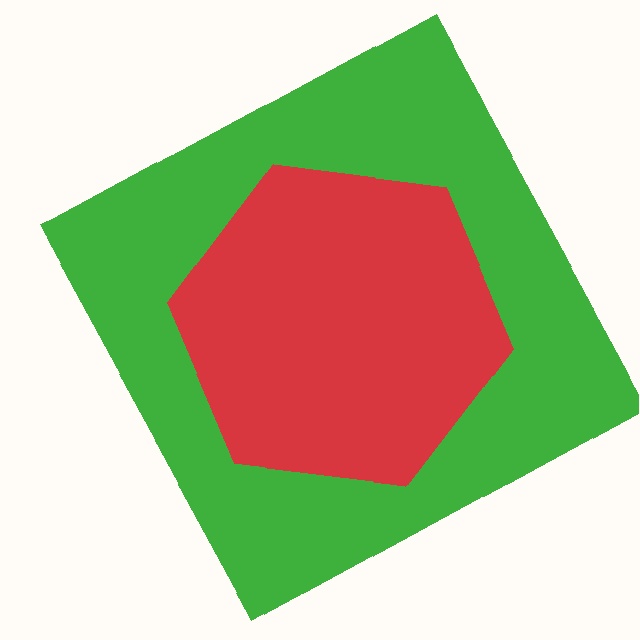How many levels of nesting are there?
2.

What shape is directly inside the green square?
The red hexagon.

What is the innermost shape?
The red hexagon.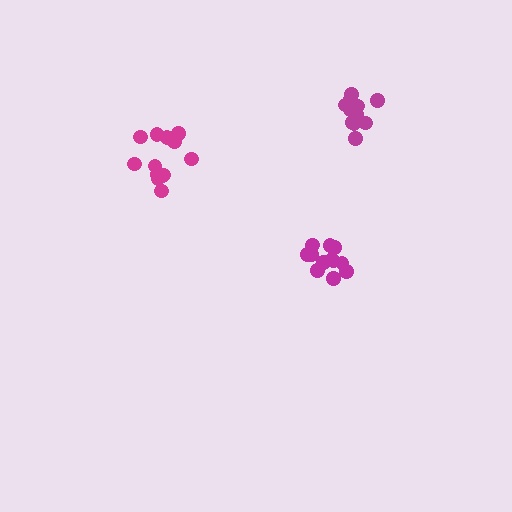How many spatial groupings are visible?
There are 3 spatial groupings.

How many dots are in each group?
Group 1: 12 dots, Group 2: 13 dots, Group 3: 11 dots (36 total).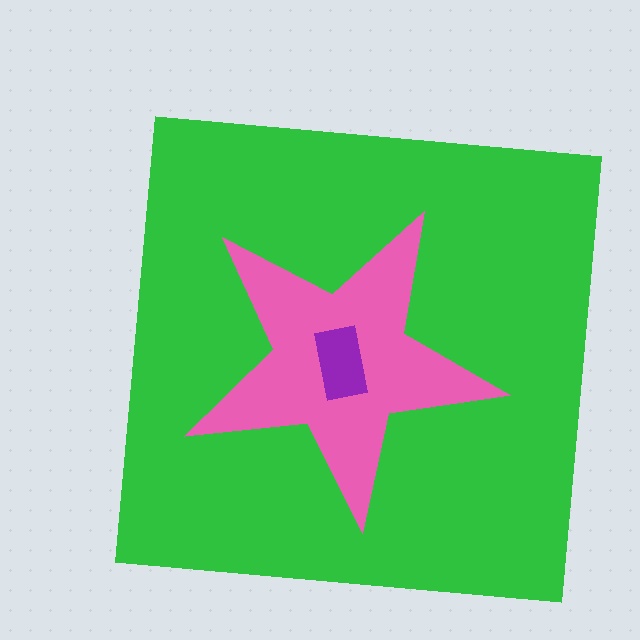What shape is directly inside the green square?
The pink star.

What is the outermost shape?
The green square.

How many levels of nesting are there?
3.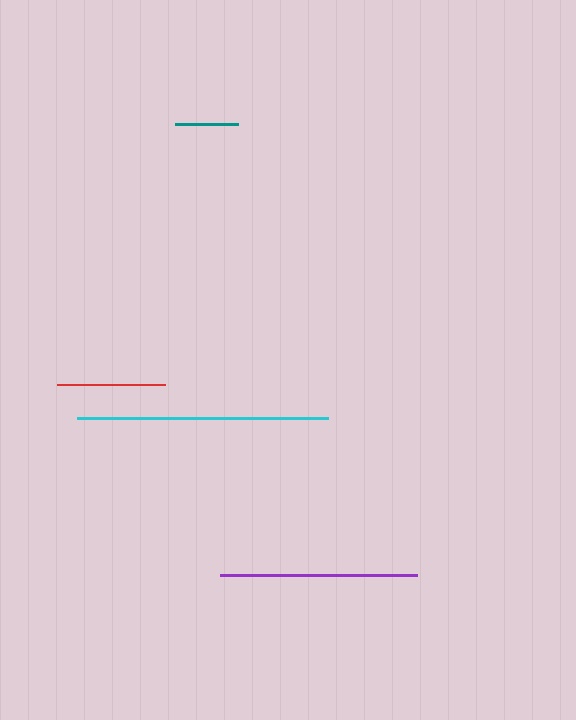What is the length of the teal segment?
The teal segment is approximately 63 pixels long.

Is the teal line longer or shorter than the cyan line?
The cyan line is longer than the teal line.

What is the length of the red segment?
The red segment is approximately 108 pixels long.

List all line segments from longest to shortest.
From longest to shortest: cyan, purple, red, teal.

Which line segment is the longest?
The cyan line is the longest at approximately 251 pixels.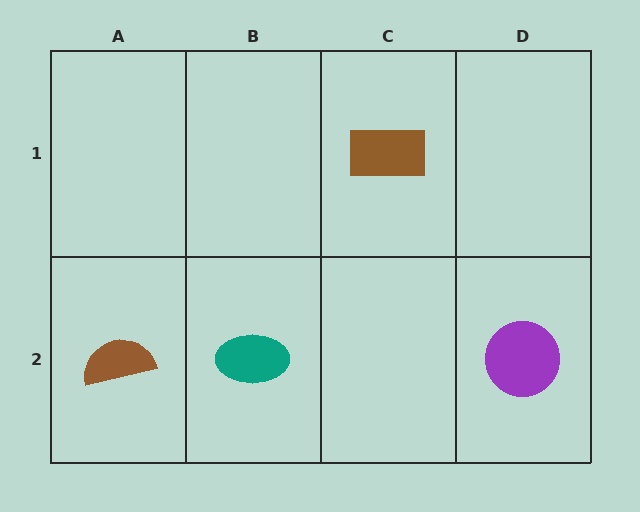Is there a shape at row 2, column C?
No, that cell is empty.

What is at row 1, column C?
A brown rectangle.